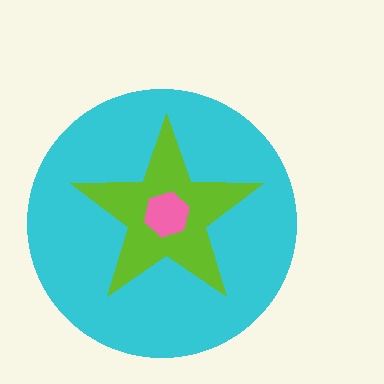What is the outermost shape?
The cyan circle.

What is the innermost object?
The pink hexagon.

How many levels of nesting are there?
3.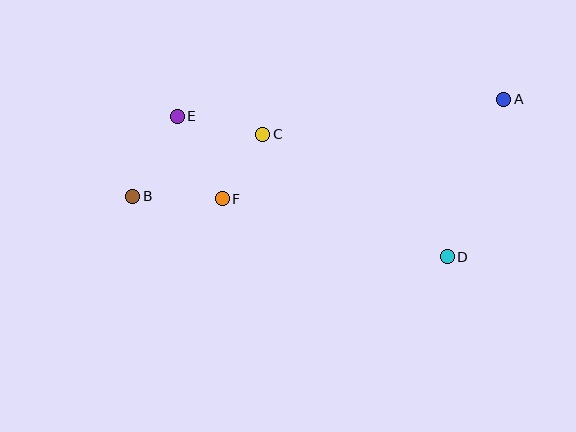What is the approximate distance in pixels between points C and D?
The distance between C and D is approximately 221 pixels.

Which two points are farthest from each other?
Points A and B are farthest from each other.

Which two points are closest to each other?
Points C and F are closest to each other.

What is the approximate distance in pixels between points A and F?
The distance between A and F is approximately 299 pixels.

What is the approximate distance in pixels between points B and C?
The distance between B and C is approximately 144 pixels.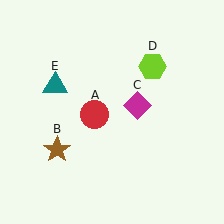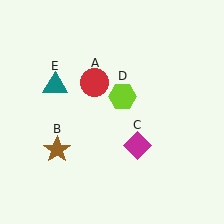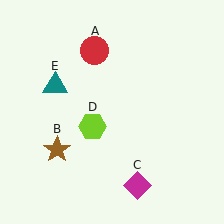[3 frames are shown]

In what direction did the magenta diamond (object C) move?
The magenta diamond (object C) moved down.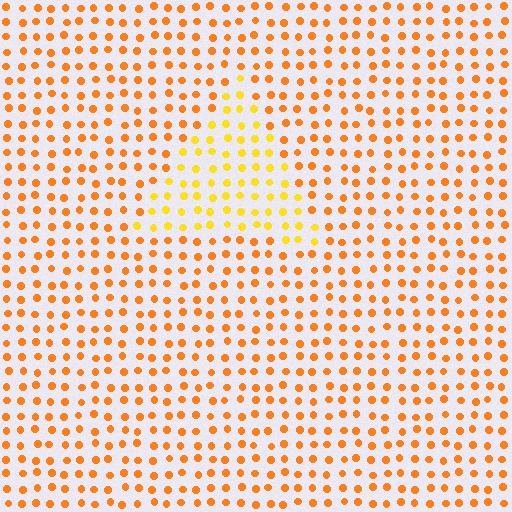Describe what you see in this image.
The image is filled with small orange elements in a uniform arrangement. A triangle-shaped region is visible where the elements are tinted to a slightly different hue, forming a subtle color boundary.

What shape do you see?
I see a triangle.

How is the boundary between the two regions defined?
The boundary is defined purely by a slight shift in hue (about 26 degrees). Spacing, size, and orientation are identical on both sides.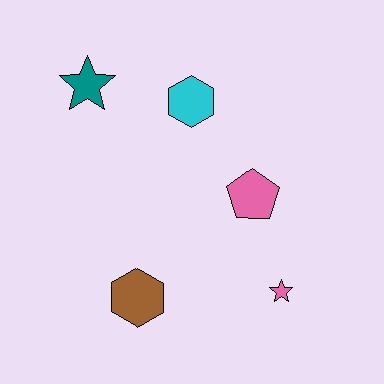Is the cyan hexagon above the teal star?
No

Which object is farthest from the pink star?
The teal star is farthest from the pink star.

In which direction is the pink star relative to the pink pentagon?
The pink star is below the pink pentagon.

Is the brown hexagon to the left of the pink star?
Yes